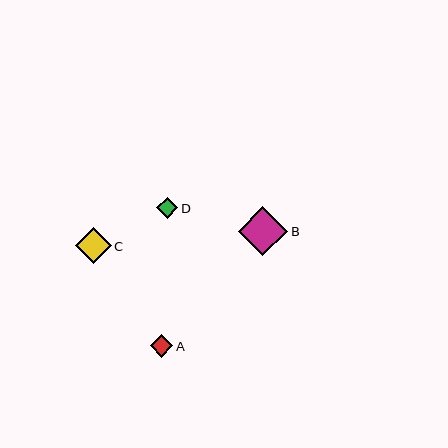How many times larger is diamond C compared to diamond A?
Diamond C is approximately 1.6 times the size of diamond A.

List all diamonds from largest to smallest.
From largest to smallest: B, C, A, D.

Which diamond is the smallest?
Diamond D is the smallest with a size of approximately 21 pixels.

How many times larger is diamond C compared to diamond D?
Diamond C is approximately 1.7 times the size of diamond D.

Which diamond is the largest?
Diamond B is the largest with a size of approximately 49 pixels.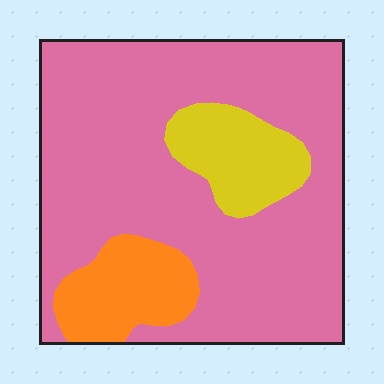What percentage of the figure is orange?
Orange covers about 10% of the figure.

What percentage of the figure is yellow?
Yellow takes up less than a quarter of the figure.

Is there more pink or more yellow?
Pink.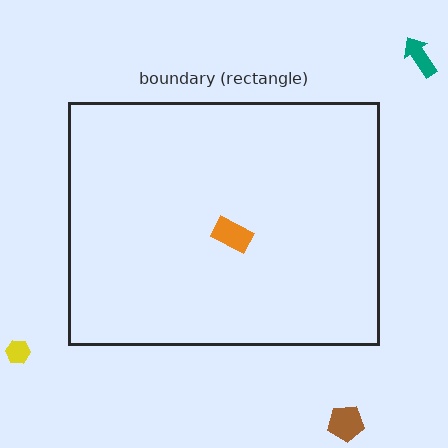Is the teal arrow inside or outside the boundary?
Outside.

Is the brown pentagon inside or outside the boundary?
Outside.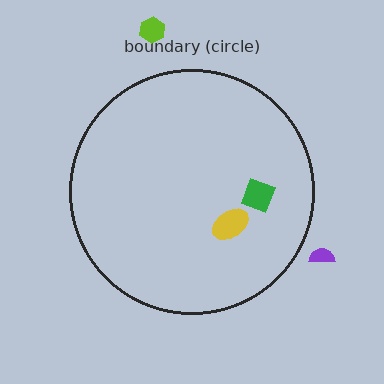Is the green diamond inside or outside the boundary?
Inside.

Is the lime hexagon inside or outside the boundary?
Outside.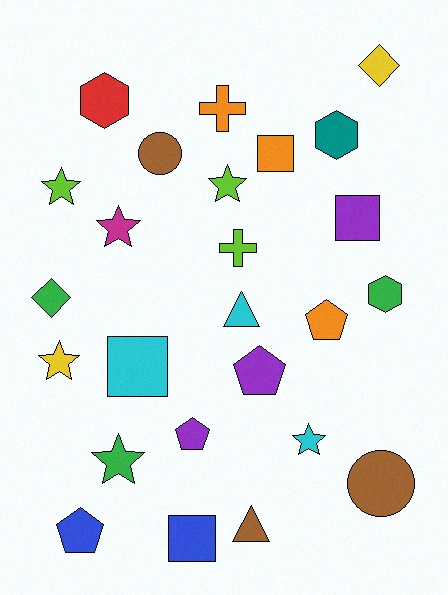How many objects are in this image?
There are 25 objects.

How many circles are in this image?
There are 2 circles.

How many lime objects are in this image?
There are 3 lime objects.